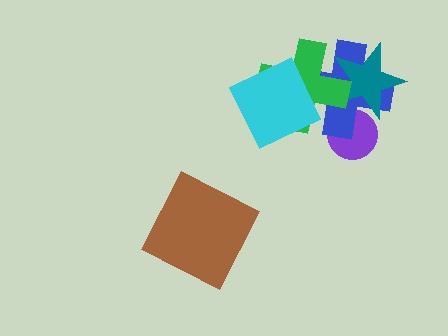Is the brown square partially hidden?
No, no other shape covers it.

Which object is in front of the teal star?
The green cross is in front of the teal star.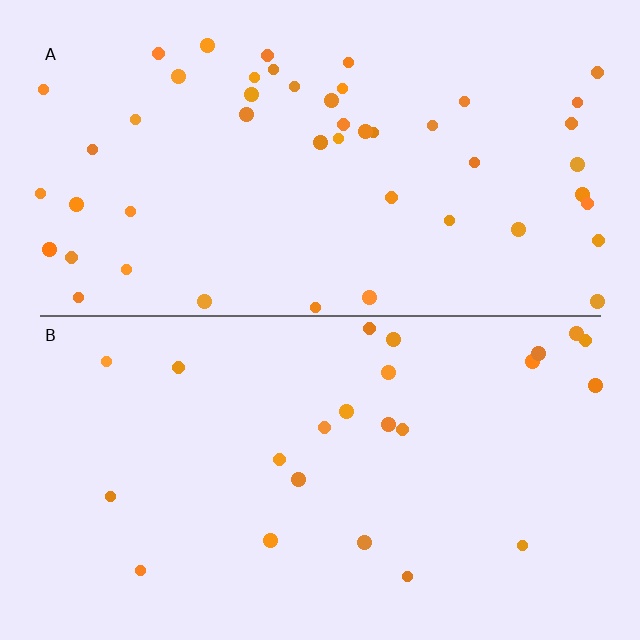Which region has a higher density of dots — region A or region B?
A (the top).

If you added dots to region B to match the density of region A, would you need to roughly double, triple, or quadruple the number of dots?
Approximately double.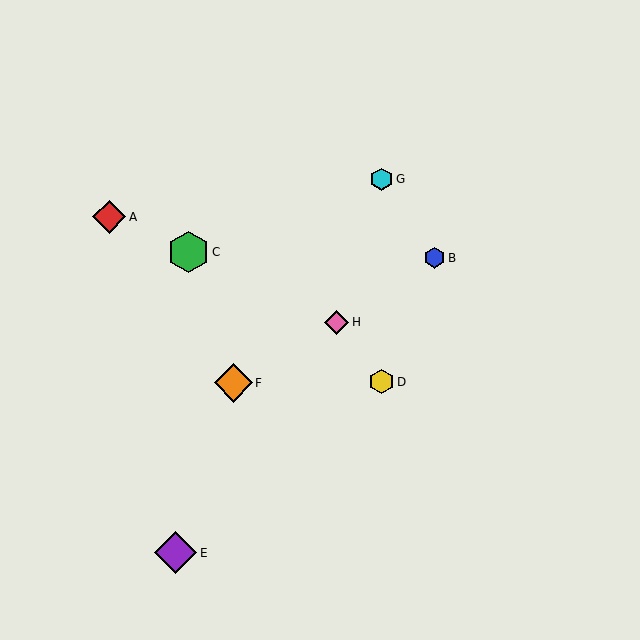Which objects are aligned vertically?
Objects D, G are aligned vertically.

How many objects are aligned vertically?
2 objects (D, G) are aligned vertically.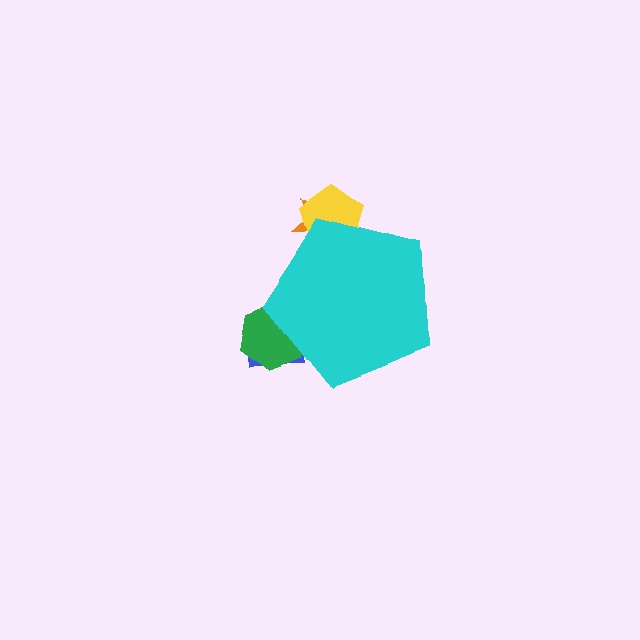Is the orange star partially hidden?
Yes, the orange star is partially hidden behind the cyan pentagon.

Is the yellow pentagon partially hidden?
Yes, the yellow pentagon is partially hidden behind the cyan pentagon.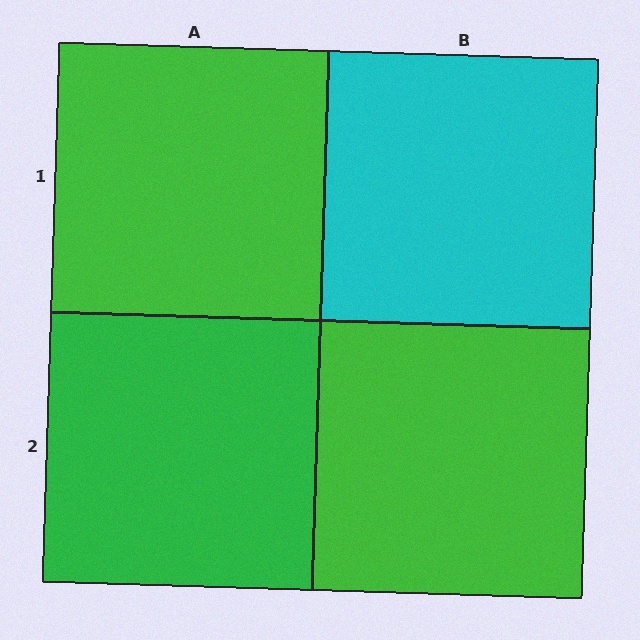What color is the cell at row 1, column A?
Green.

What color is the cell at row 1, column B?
Cyan.